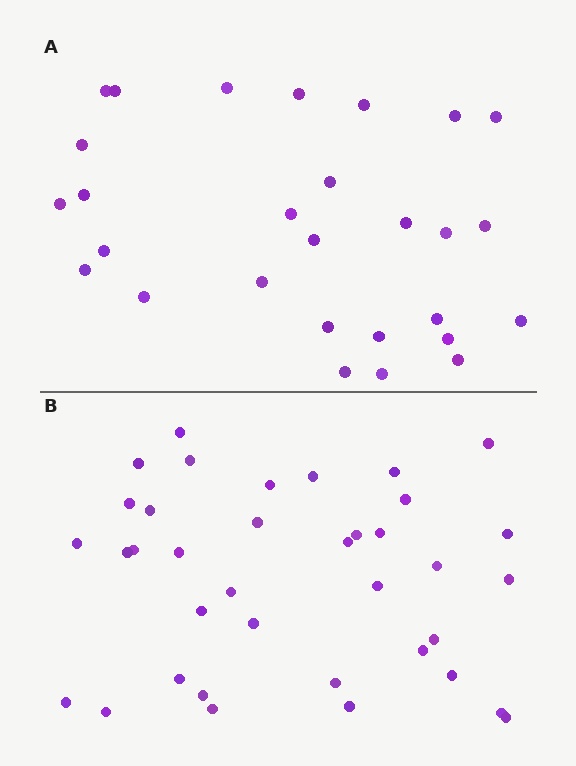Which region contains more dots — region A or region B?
Region B (the bottom region) has more dots.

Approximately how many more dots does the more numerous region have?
Region B has roughly 8 or so more dots than region A.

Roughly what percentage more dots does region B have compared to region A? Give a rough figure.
About 30% more.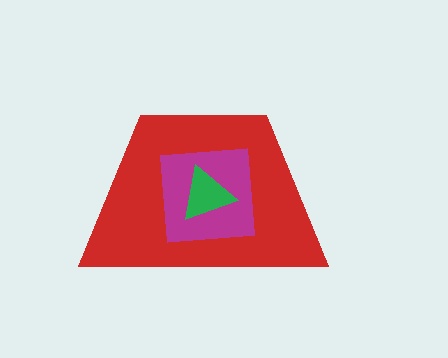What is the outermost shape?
The red trapezoid.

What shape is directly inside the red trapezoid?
The magenta square.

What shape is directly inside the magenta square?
The green triangle.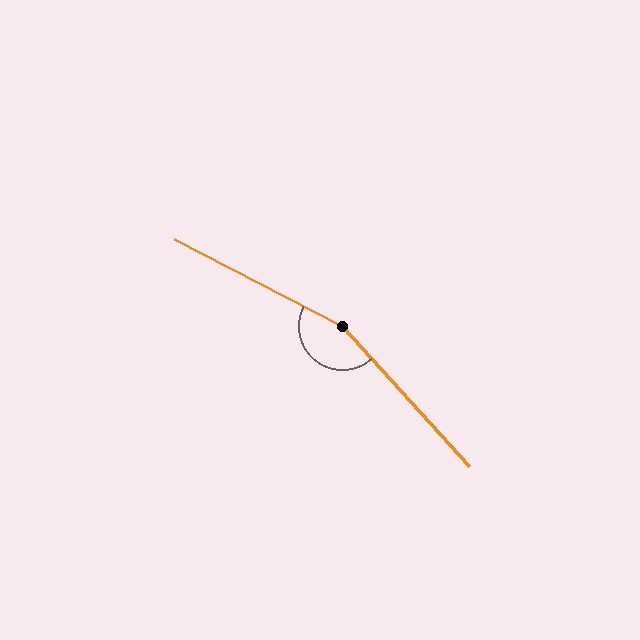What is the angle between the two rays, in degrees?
Approximately 160 degrees.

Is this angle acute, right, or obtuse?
It is obtuse.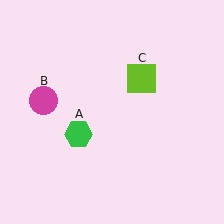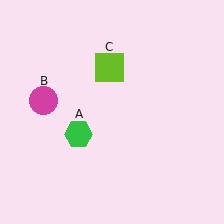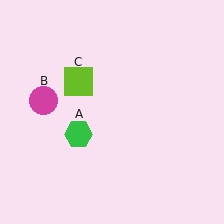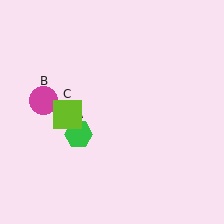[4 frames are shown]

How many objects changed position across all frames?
1 object changed position: lime square (object C).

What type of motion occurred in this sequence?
The lime square (object C) rotated counterclockwise around the center of the scene.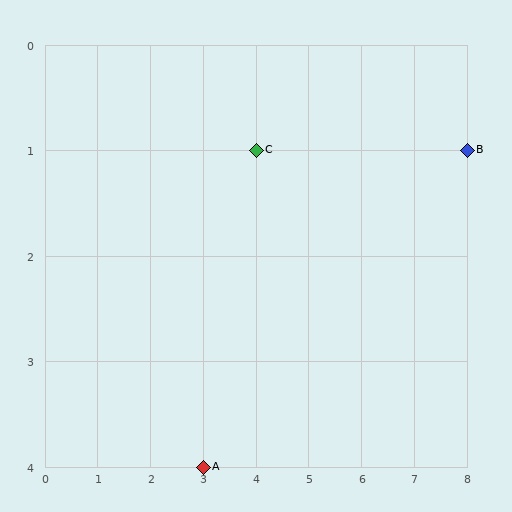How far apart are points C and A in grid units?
Points C and A are 1 column and 3 rows apart (about 3.2 grid units diagonally).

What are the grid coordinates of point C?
Point C is at grid coordinates (4, 1).